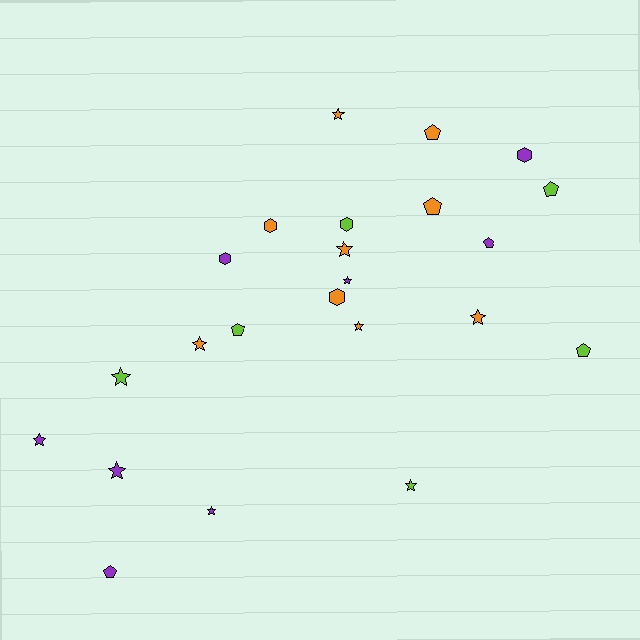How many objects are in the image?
There are 23 objects.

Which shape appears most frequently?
Star, with 11 objects.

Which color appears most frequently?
Orange, with 9 objects.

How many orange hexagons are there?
There are 2 orange hexagons.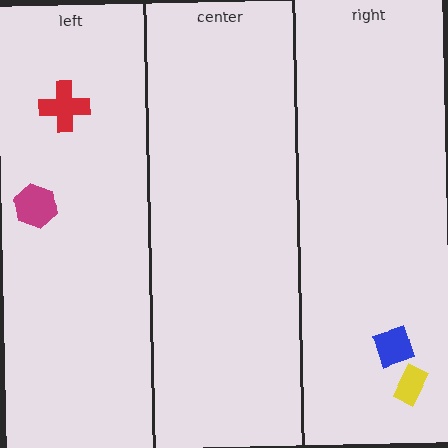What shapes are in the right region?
The blue square, the yellow rectangle.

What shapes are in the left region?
The red cross, the magenta hexagon.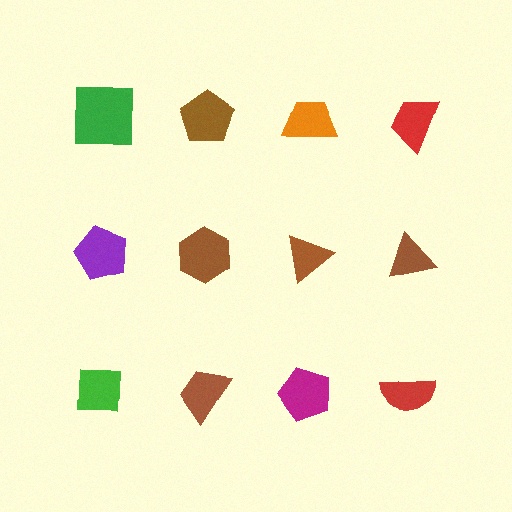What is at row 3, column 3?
A magenta pentagon.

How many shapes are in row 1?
4 shapes.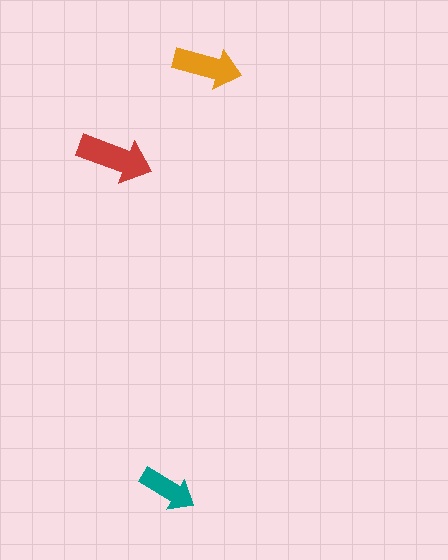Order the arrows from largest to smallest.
the red one, the orange one, the teal one.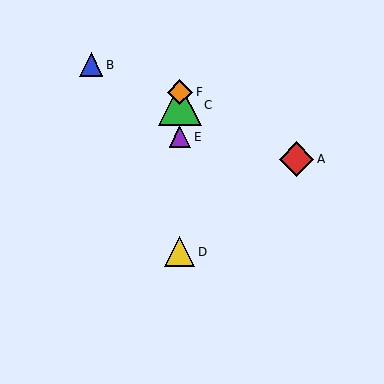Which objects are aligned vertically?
Objects C, D, E, F are aligned vertically.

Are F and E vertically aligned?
Yes, both are at x≈180.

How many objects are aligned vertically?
4 objects (C, D, E, F) are aligned vertically.